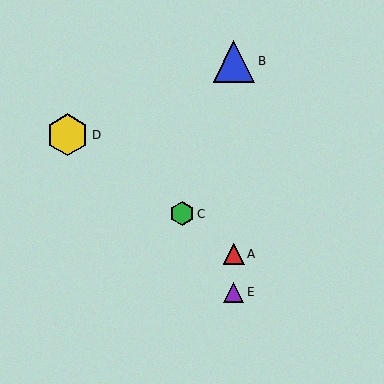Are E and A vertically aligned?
Yes, both are at x≈234.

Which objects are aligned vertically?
Objects A, B, E are aligned vertically.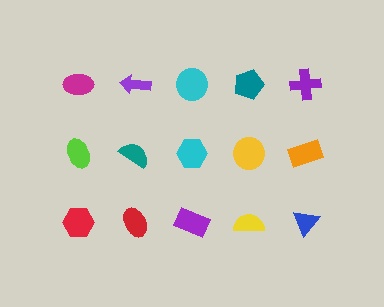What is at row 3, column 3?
A purple rectangle.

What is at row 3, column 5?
A blue triangle.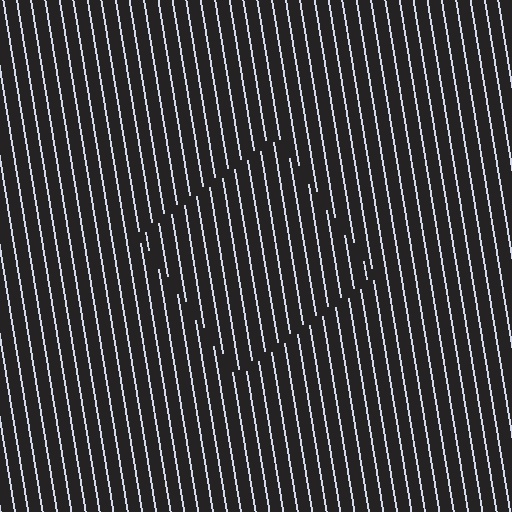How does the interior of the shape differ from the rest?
The interior of the shape contains the same grating, shifted by half a period — the contour is defined by the phase discontinuity where line-ends from the inner and outer gratings abut.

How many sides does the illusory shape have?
4 sides — the line-ends trace a square.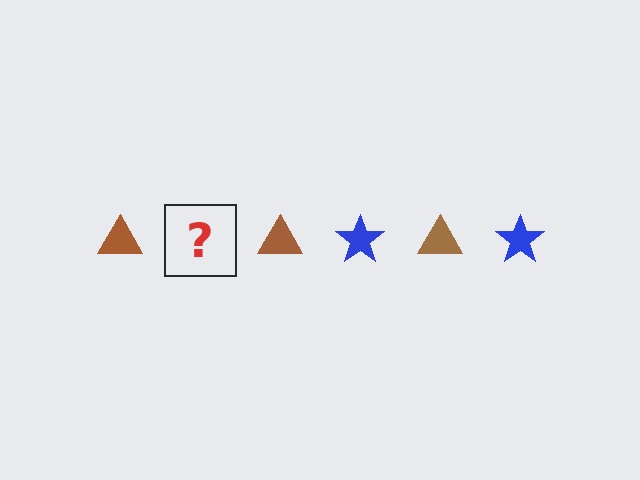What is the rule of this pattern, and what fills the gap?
The rule is that the pattern alternates between brown triangle and blue star. The gap should be filled with a blue star.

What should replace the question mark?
The question mark should be replaced with a blue star.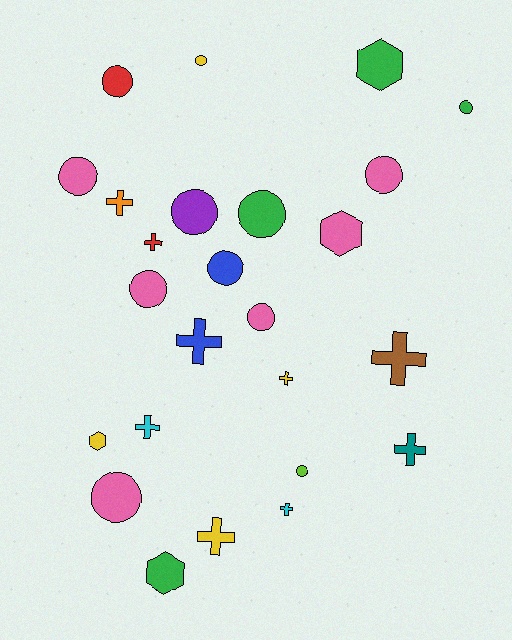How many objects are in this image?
There are 25 objects.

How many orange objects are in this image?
There is 1 orange object.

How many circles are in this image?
There are 12 circles.